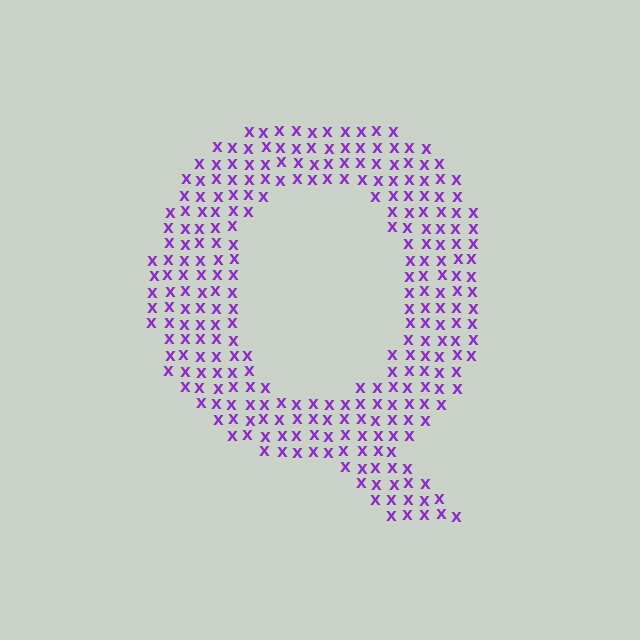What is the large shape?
The large shape is the letter Q.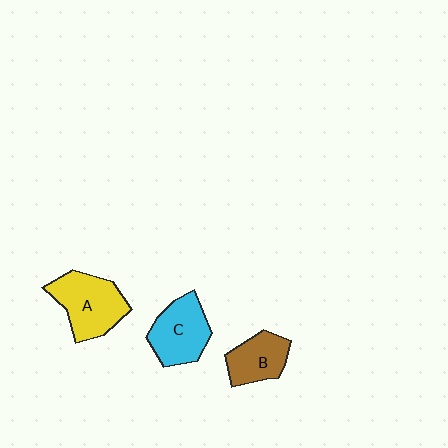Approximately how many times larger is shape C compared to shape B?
Approximately 1.3 times.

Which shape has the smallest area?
Shape B (brown).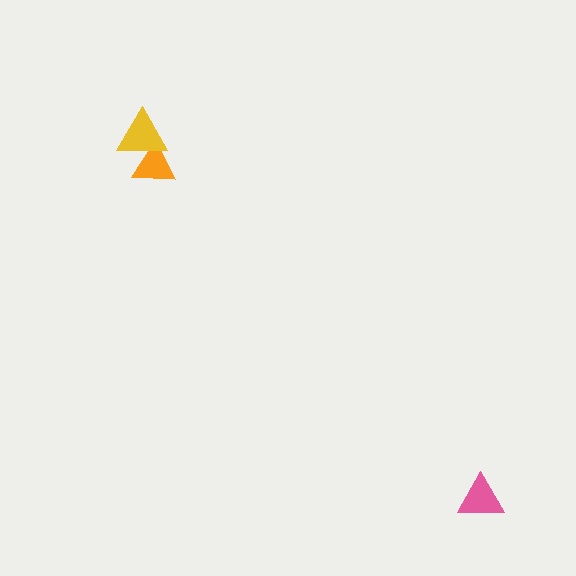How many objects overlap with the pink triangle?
0 objects overlap with the pink triangle.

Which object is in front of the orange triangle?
The yellow triangle is in front of the orange triangle.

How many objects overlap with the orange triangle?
1 object overlaps with the orange triangle.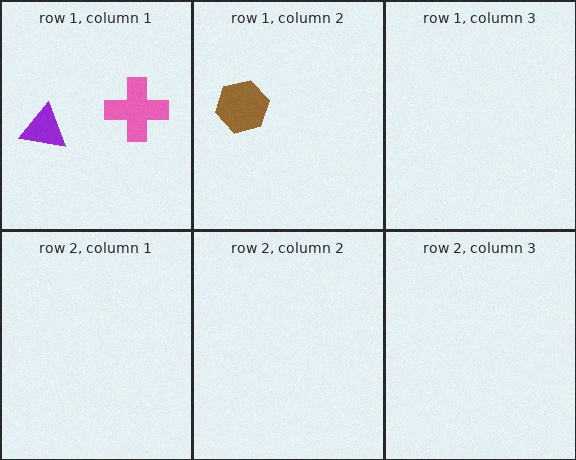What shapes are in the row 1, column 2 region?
The brown hexagon.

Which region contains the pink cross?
The row 1, column 1 region.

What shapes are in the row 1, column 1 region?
The purple triangle, the pink cross.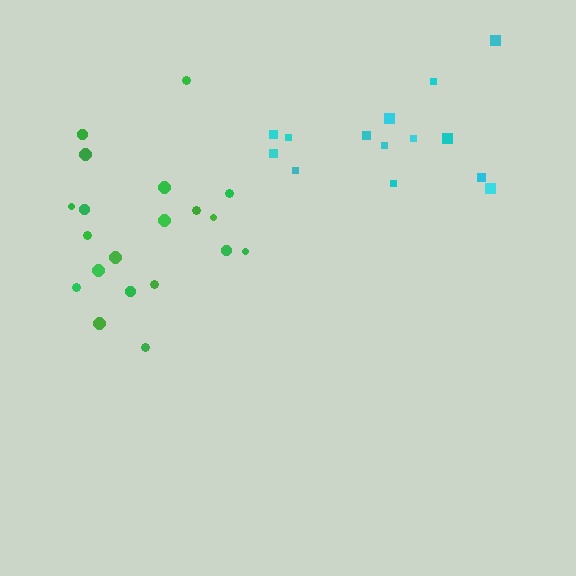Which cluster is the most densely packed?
Green.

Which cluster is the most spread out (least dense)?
Cyan.